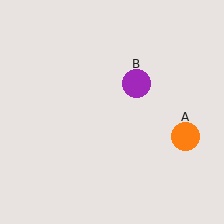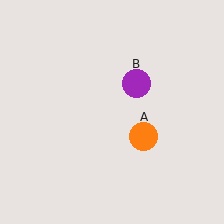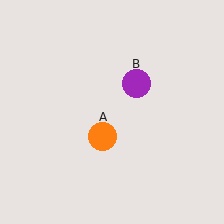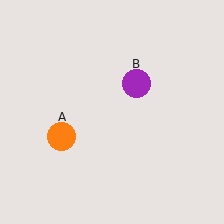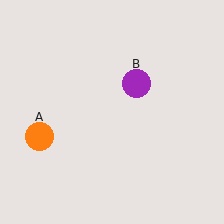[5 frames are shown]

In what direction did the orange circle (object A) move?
The orange circle (object A) moved left.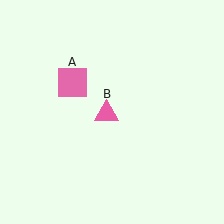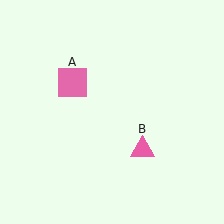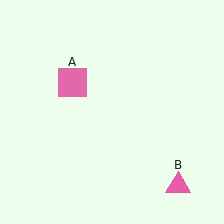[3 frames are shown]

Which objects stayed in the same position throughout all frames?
Pink square (object A) remained stationary.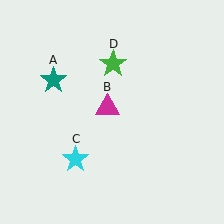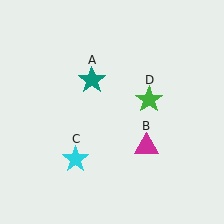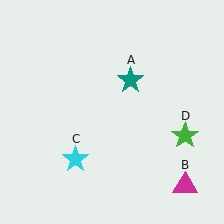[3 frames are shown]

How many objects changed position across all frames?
3 objects changed position: teal star (object A), magenta triangle (object B), green star (object D).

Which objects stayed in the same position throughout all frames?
Cyan star (object C) remained stationary.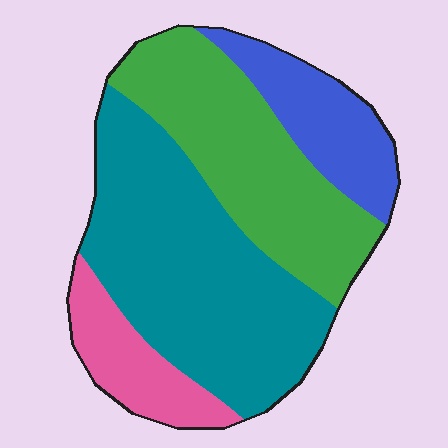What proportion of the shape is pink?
Pink covers 12% of the shape.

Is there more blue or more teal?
Teal.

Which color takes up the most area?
Teal, at roughly 45%.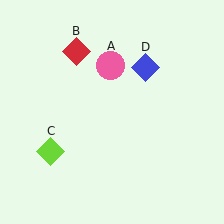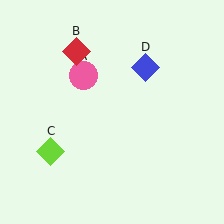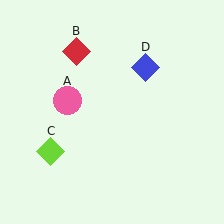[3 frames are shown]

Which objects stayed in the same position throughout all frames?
Red diamond (object B) and lime diamond (object C) and blue diamond (object D) remained stationary.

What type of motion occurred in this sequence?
The pink circle (object A) rotated counterclockwise around the center of the scene.